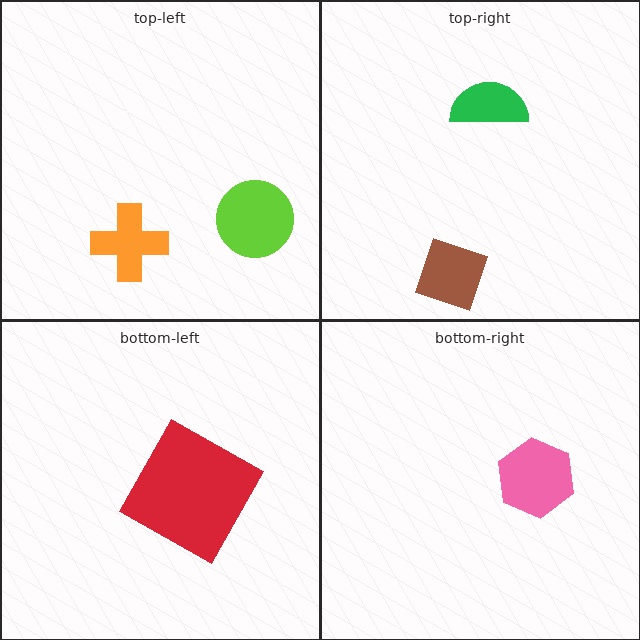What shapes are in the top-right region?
The green semicircle, the brown diamond.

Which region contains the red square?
The bottom-left region.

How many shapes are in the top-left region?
2.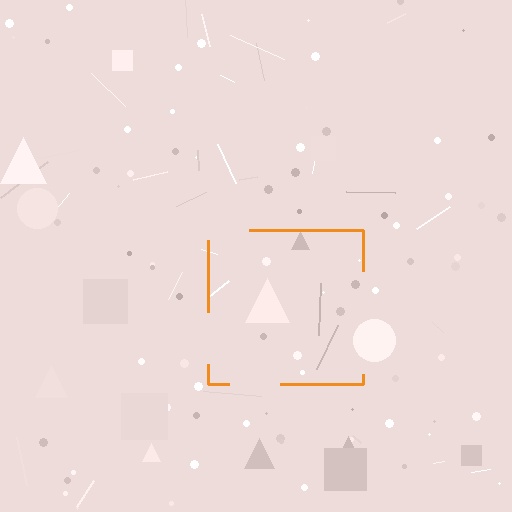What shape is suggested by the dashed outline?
The dashed outline suggests a square.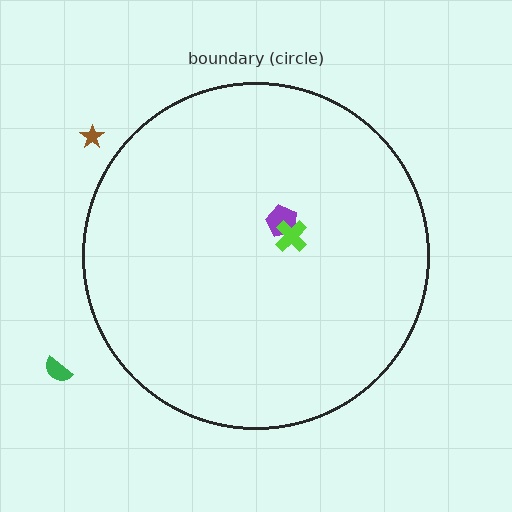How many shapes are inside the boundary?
2 inside, 2 outside.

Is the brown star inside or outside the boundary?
Outside.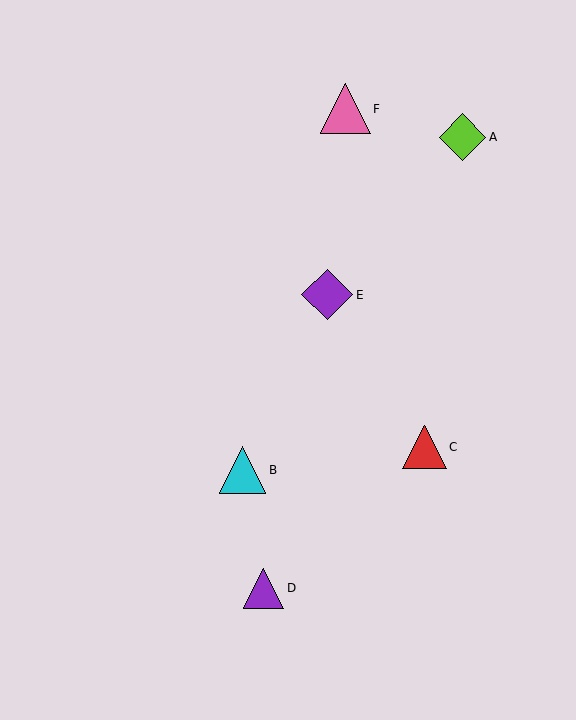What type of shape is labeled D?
Shape D is a purple triangle.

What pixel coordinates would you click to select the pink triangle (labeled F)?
Click at (345, 109) to select the pink triangle F.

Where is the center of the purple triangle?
The center of the purple triangle is at (264, 588).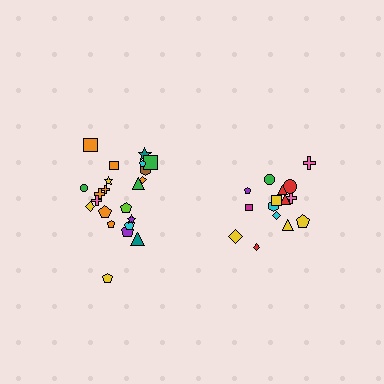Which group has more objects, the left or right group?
The left group.